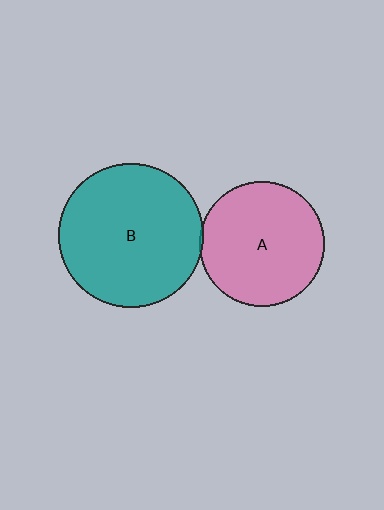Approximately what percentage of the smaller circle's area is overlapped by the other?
Approximately 5%.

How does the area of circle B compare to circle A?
Approximately 1.3 times.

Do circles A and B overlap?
Yes.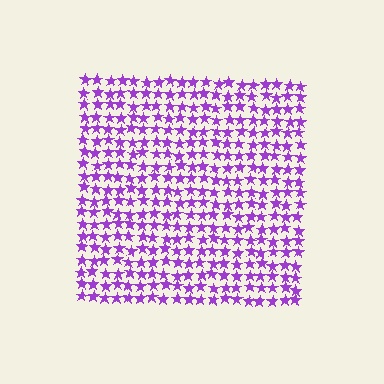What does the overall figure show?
The overall figure shows a square.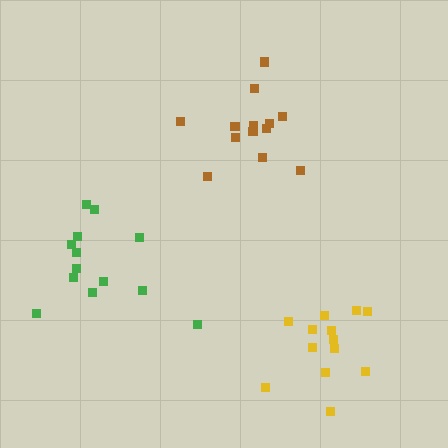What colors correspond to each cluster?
The clusters are colored: green, brown, yellow.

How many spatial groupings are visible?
There are 3 spatial groupings.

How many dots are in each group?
Group 1: 13 dots, Group 2: 13 dots, Group 3: 13 dots (39 total).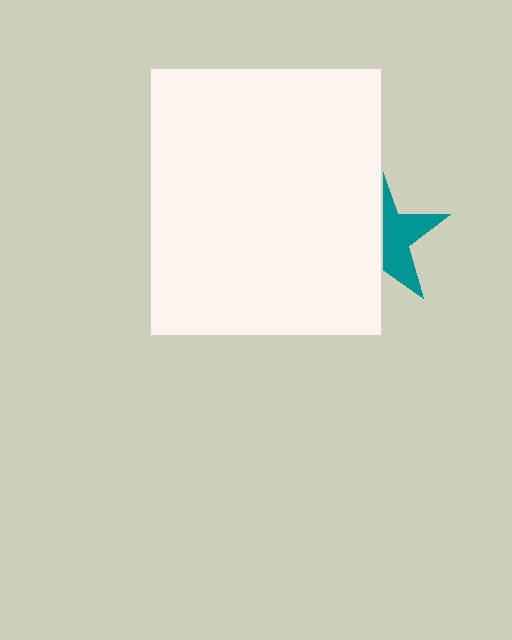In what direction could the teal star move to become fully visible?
The teal star could move right. That would shift it out from behind the white rectangle entirely.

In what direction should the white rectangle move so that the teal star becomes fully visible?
The white rectangle should move left. That is the shortest direction to clear the overlap and leave the teal star fully visible.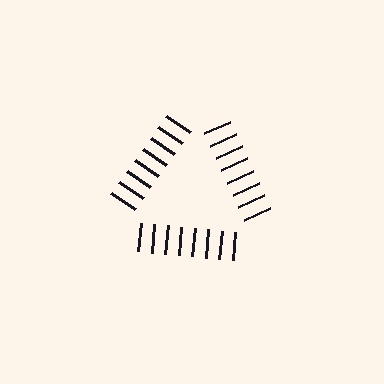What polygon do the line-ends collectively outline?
An illusory triangle — the line segments terminate on its edges but no continuous stroke is drawn.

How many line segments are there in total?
24 — 8 along each of the 3 edges.